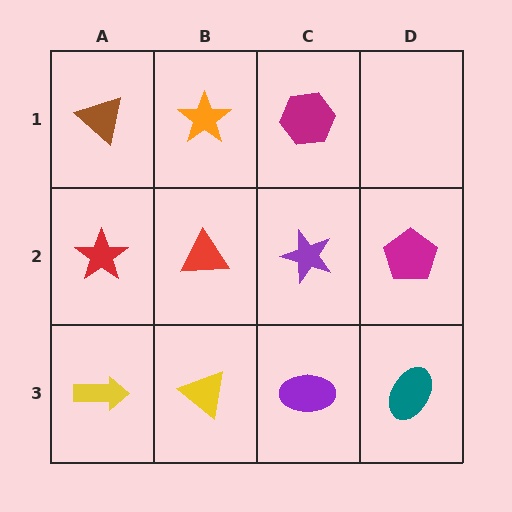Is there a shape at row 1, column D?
No, that cell is empty.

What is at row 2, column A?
A red star.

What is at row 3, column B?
A yellow triangle.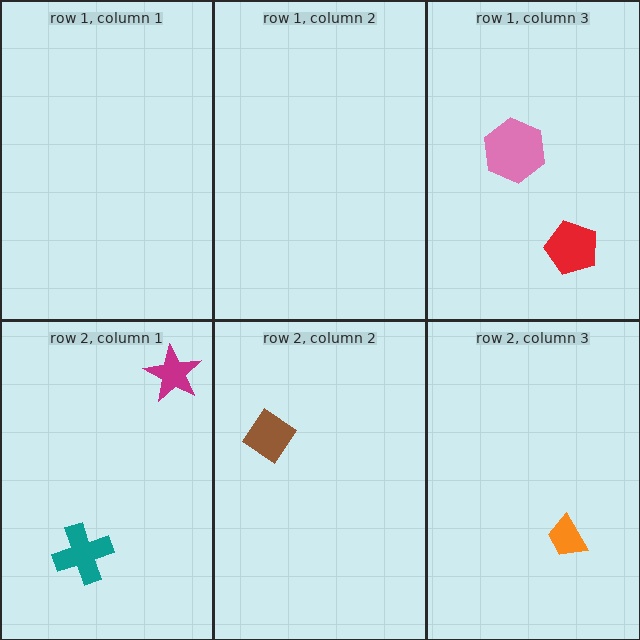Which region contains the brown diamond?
The row 2, column 2 region.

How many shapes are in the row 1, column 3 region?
2.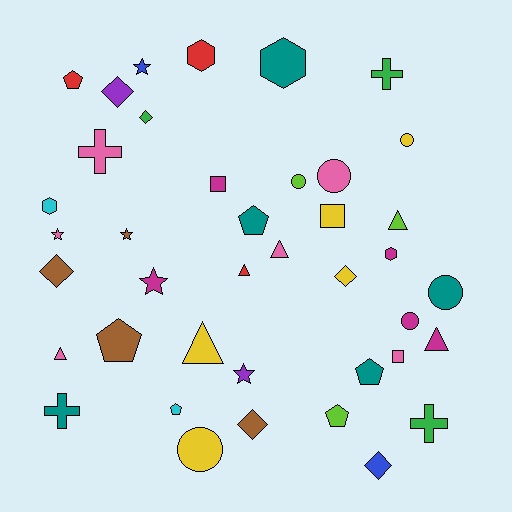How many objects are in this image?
There are 40 objects.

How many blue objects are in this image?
There are 2 blue objects.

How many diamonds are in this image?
There are 6 diamonds.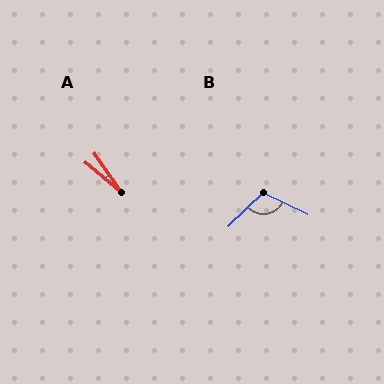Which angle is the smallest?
A, at approximately 16 degrees.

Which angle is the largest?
B, at approximately 110 degrees.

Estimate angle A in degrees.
Approximately 16 degrees.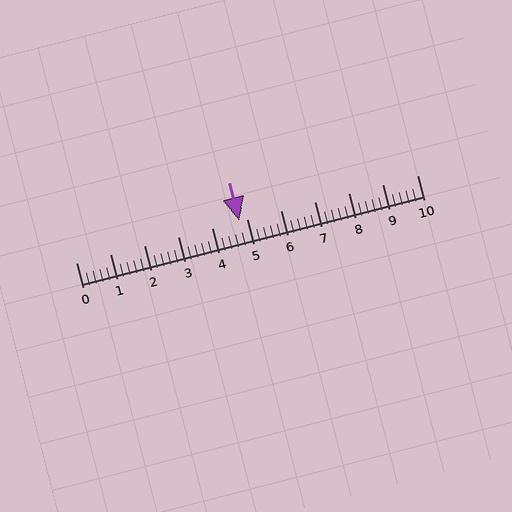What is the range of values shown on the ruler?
The ruler shows values from 0 to 10.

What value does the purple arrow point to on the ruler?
The purple arrow points to approximately 4.8.